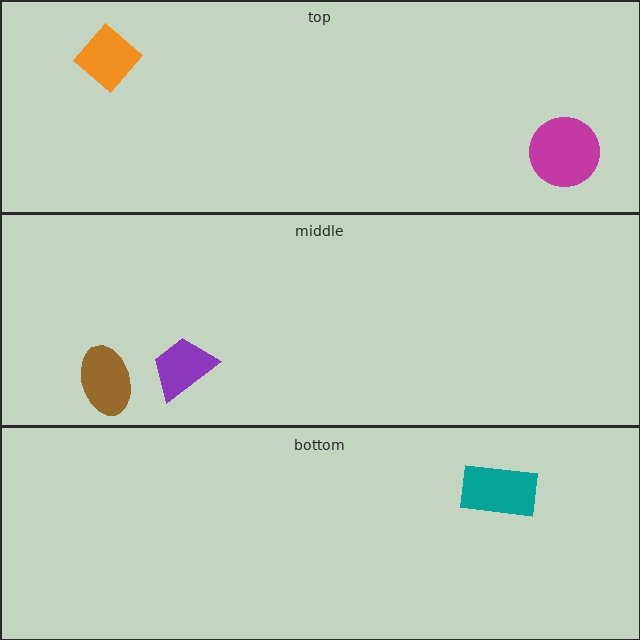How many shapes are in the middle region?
2.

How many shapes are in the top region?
2.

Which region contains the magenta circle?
The top region.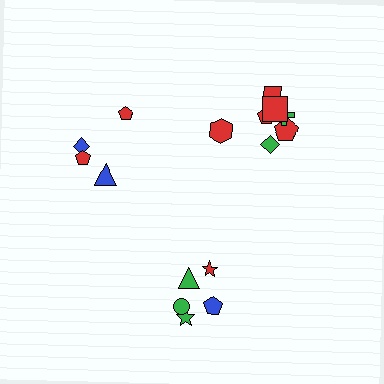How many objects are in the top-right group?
There are 7 objects.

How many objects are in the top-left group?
There are 4 objects.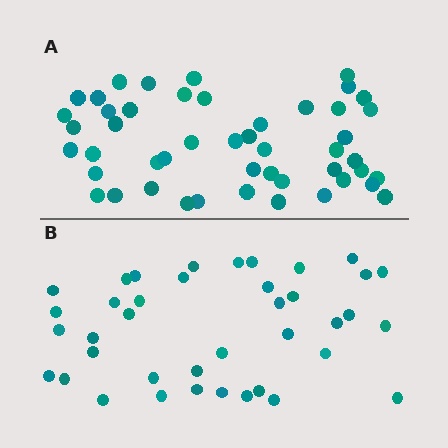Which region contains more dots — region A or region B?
Region A (the top region) has more dots.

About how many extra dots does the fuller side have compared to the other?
Region A has roughly 8 or so more dots than region B.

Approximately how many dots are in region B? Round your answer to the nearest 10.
About 40 dots. (The exact count is 39, which rounds to 40.)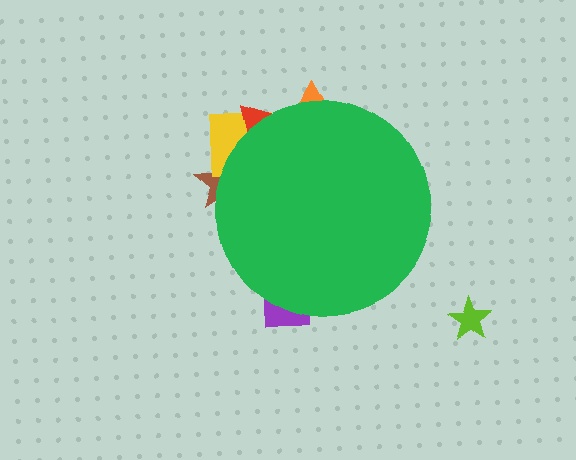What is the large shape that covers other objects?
A green circle.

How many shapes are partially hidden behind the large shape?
5 shapes are partially hidden.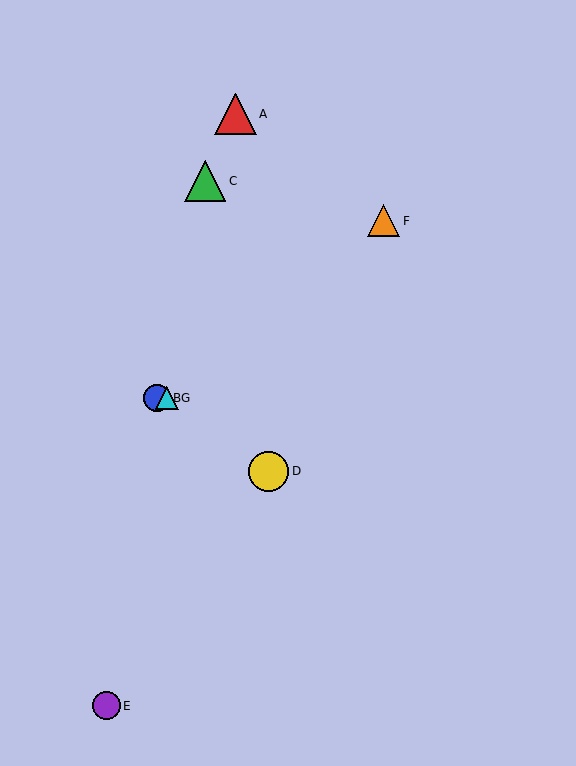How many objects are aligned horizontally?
2 objects (B, G) are aligned horizontally.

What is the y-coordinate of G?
Object G is at y≈398.